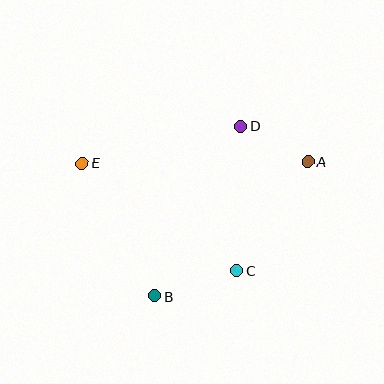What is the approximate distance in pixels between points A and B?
The distance between A and B is approximately 204 pixels.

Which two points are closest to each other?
Points A and D are closest to each other.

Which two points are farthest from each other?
Points A and E are farthest from each other.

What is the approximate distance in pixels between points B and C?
The distance between B and C is approximately 85 pixels.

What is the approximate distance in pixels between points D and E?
The distance between D and E is approximately 163 pixels.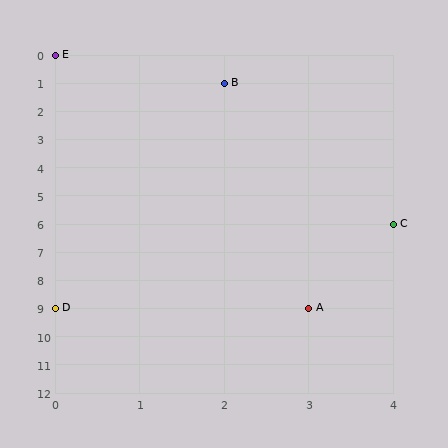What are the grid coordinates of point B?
Point B is at grid coordinates (2, 1).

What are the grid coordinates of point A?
Point A is at grid coordinates (3, 9).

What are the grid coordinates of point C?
Point C is at grid coordinates (4, 6).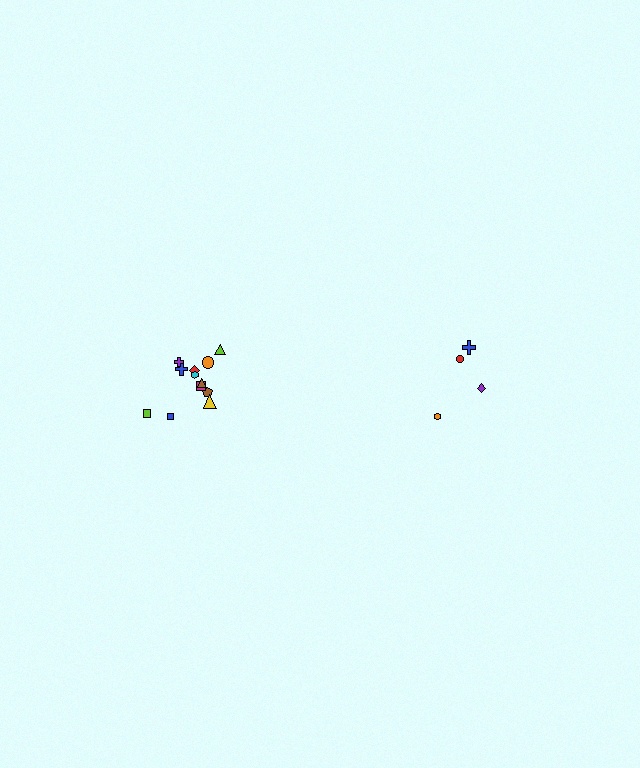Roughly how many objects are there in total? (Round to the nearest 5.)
Roughly 15 objects in total.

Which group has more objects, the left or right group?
The left group.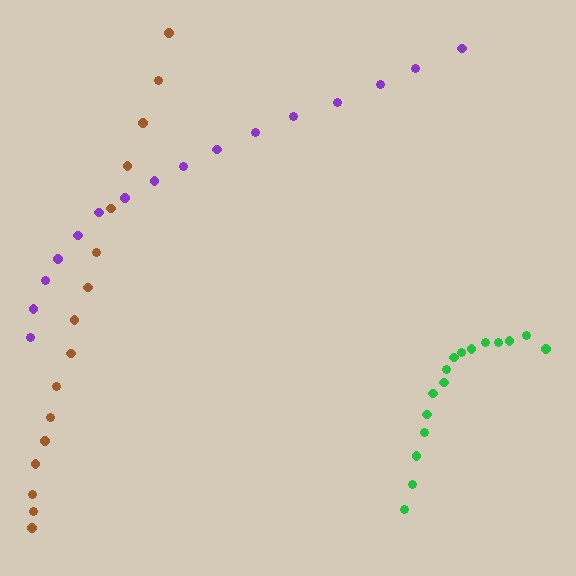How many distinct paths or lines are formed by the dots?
There are 3 distinct paths.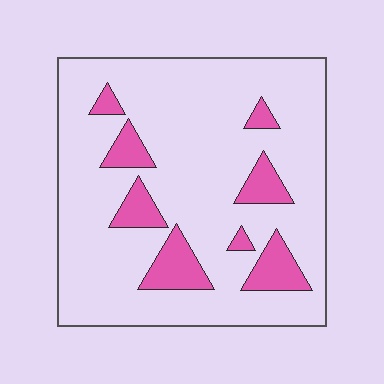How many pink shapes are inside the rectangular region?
8.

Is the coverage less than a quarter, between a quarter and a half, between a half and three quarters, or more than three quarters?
Less than a quarter.